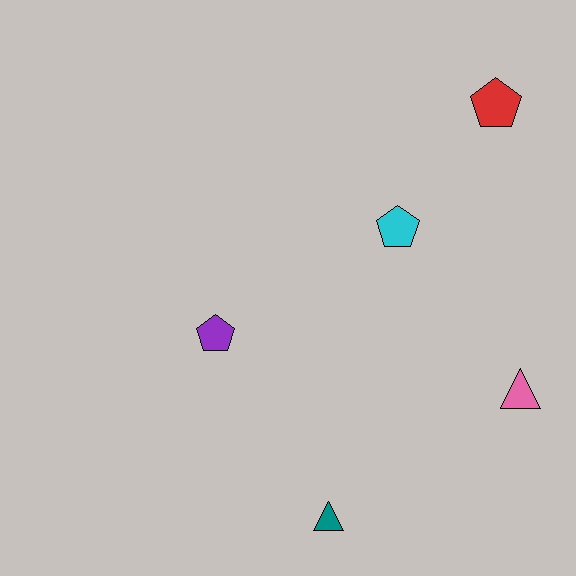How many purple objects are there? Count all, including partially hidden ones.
There is 1 purple object.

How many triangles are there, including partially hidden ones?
There are 2 triangles.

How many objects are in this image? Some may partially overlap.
There are 5 objects.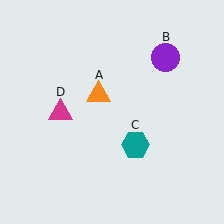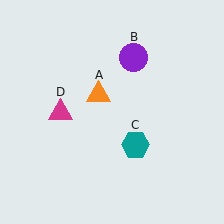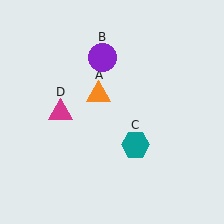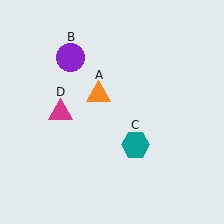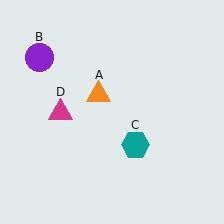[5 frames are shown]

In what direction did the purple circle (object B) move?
The purple circle (object B) moved left.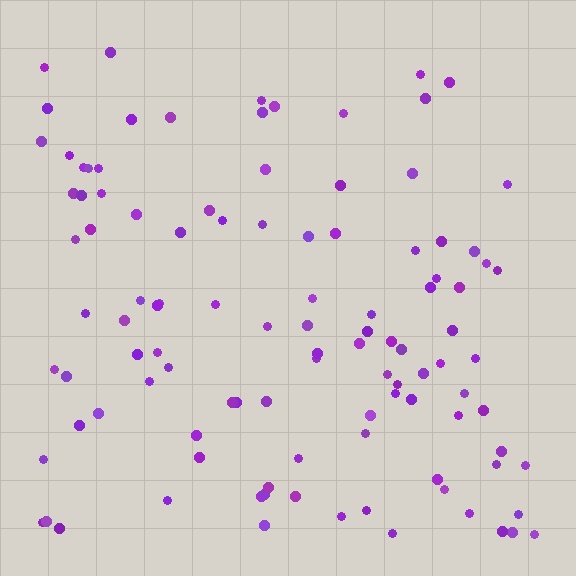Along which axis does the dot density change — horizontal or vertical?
Vertical.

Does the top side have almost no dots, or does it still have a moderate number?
Still a moderate number, just noticeably fewer than the bottom.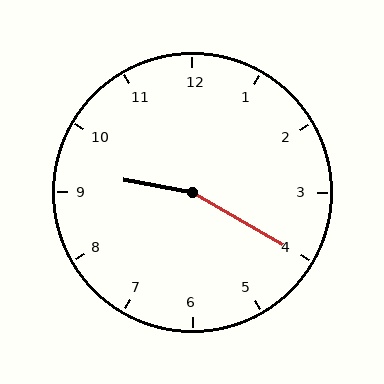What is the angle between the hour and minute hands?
Approximately 160 degrees.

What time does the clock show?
9:20.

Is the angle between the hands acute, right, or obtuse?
It is obtuse.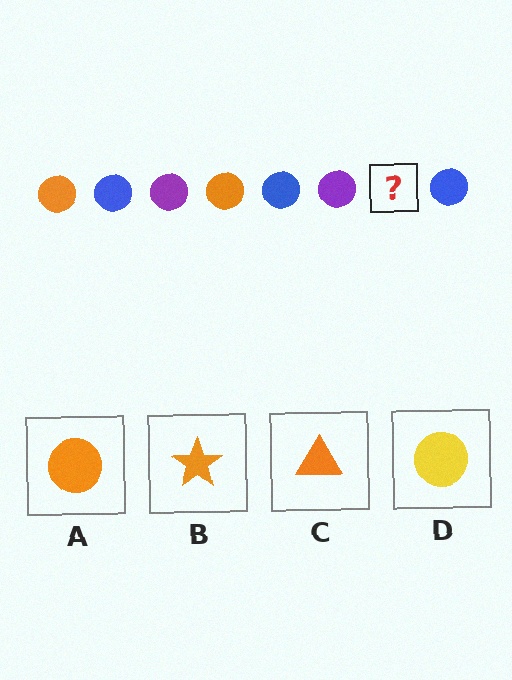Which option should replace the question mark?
Option A.